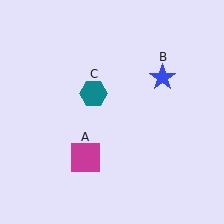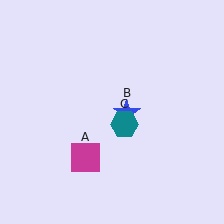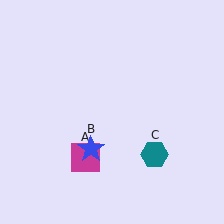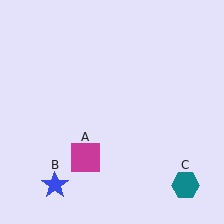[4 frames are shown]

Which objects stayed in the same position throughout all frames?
Magenta square (object A) remained stationary.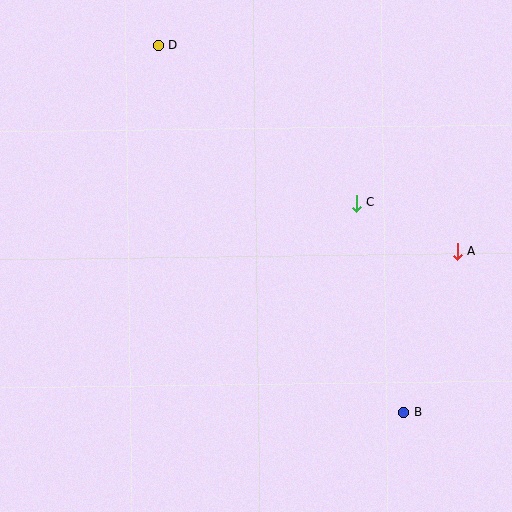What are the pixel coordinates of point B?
Point B is at (404, 412).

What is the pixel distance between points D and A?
The distance between D and A is 363 pixels.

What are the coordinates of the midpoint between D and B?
The midpoint between D and B is at (281, 229).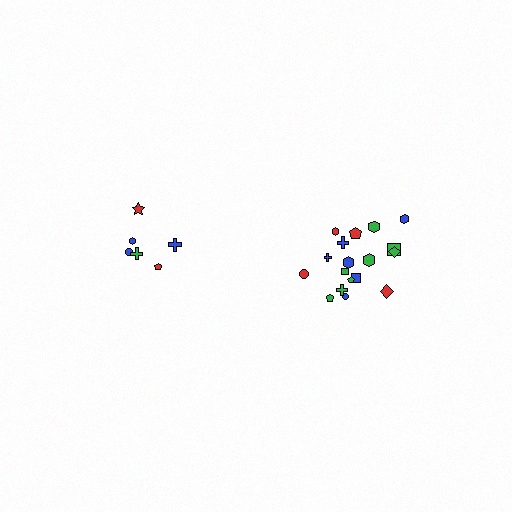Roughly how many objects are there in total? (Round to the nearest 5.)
Roughly 25 objects in total.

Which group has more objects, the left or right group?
The right group.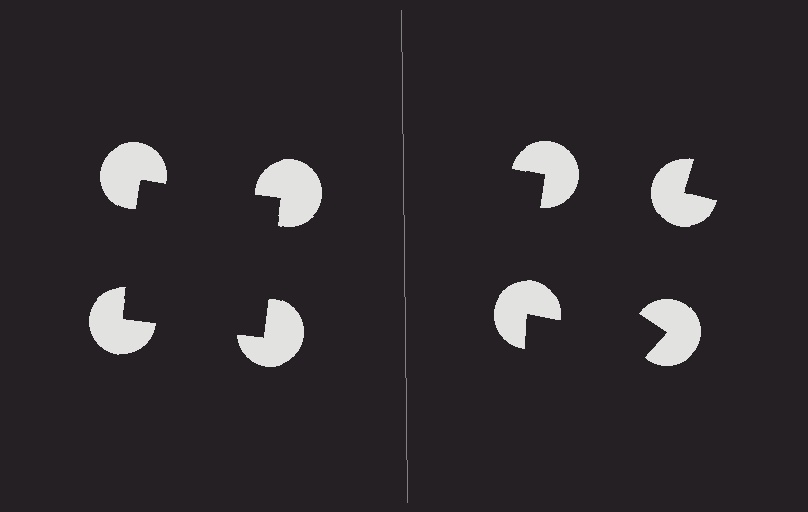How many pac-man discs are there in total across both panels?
8 — 4 on each side.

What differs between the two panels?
The pac-man discs are positioned identically on both sides; only the wedge orientations differ. On the left they align to a square; on the right they are misaligned.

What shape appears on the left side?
An illusory square.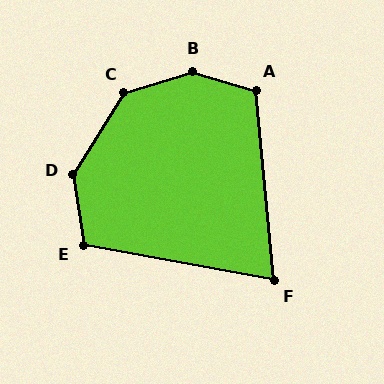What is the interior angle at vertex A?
Approximately 112 degrees (obtuse).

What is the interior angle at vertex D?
Approximately 139 degrees (obtuse).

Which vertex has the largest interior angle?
B, at approximately 146 degrees.